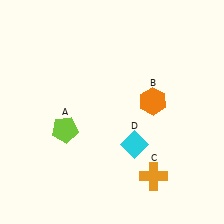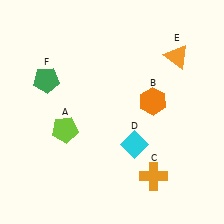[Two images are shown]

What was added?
An orange triangle (E), a green pentagon (F) were added in Image 2.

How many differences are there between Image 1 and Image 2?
There are 2 differences between the two images.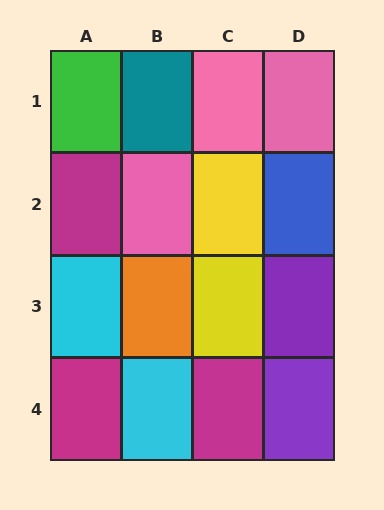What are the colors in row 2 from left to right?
Magenta, pink, yellow, blue.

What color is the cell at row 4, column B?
Cyan.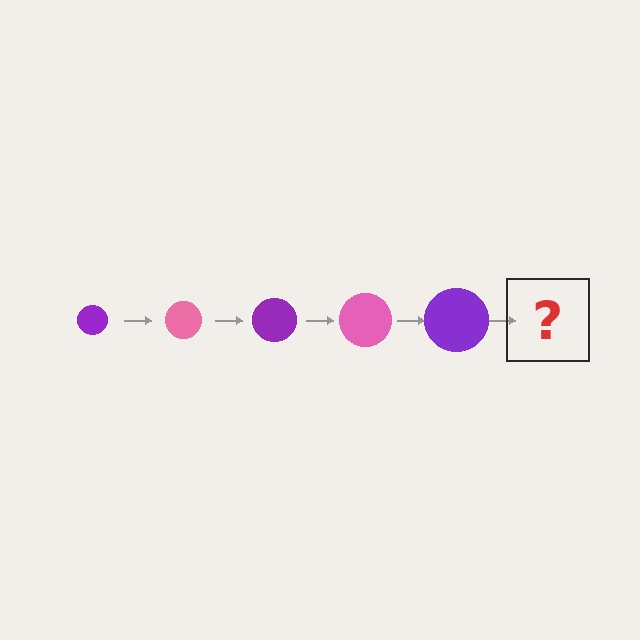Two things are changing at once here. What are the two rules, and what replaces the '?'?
The two rules are that the circle grows larger each step and the color cycles through purple and pink. The '?' should be a pink circle, larger than the previous one.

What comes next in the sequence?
The next element should be a pink circle, larger than the previous one.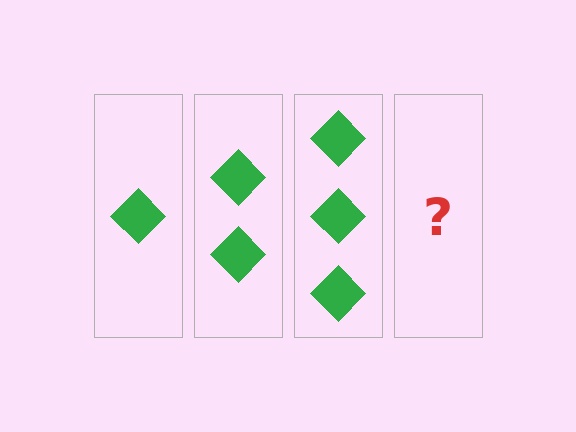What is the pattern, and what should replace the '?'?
The pattern is that each step adds one more diamond. The '?' should be 4 diamonds.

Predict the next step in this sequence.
The next step is 4 diamonds.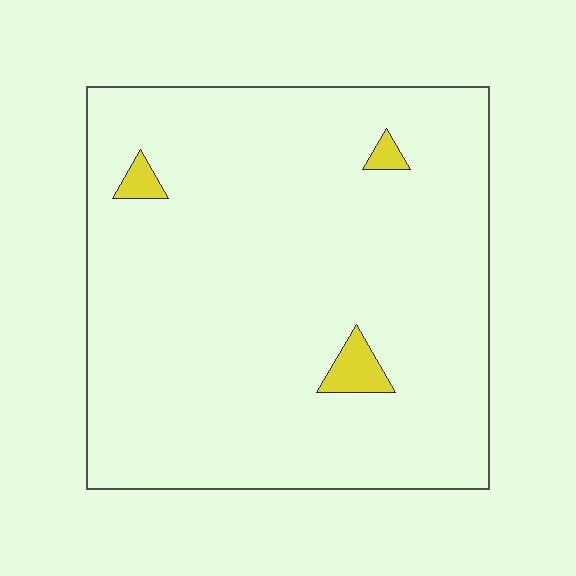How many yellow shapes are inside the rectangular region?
3.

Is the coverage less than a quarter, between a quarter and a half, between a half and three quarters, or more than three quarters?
Less than a quarter.